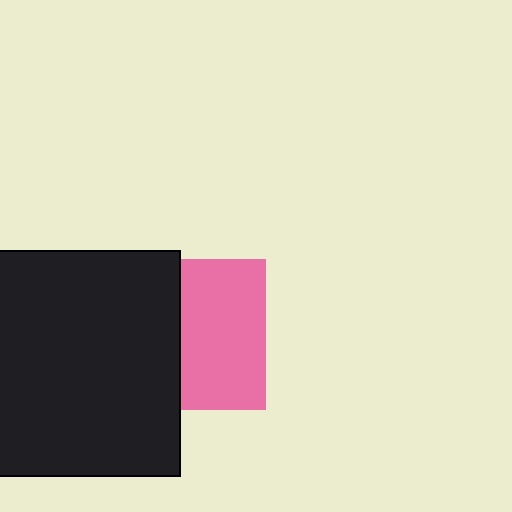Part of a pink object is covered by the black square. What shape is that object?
It is a square.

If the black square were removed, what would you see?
You would see the complete pink square.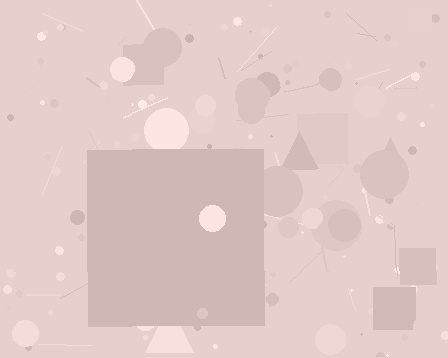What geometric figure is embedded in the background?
A square is embedded in the background.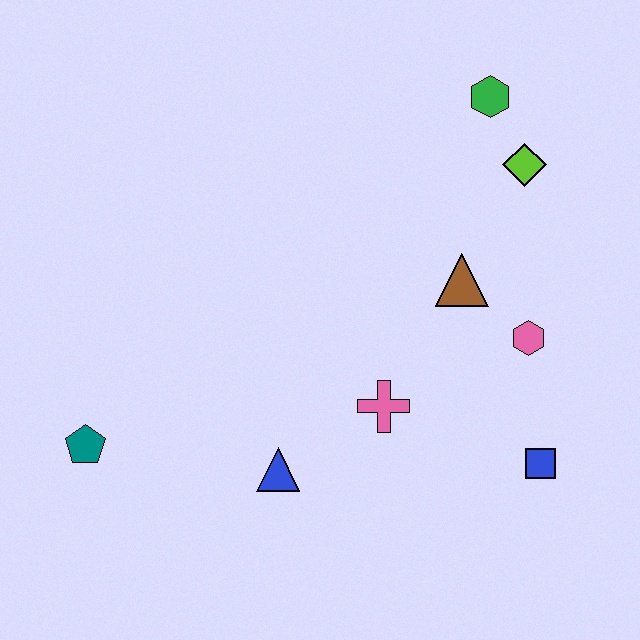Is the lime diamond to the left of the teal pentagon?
No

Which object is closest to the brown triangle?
The pink hexagon is closest to the brown triangle.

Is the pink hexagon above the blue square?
Yes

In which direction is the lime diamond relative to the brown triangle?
The lime diamond is above the brown triangle.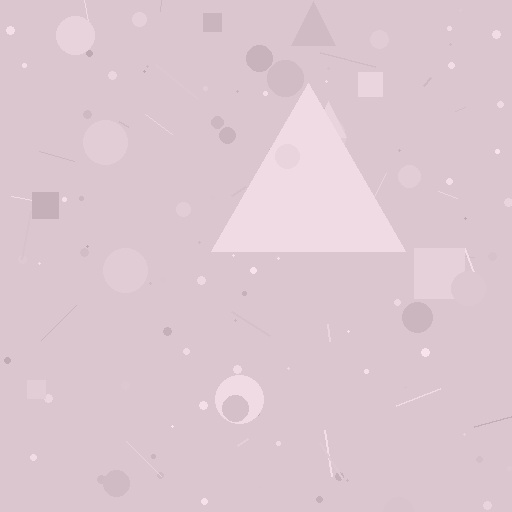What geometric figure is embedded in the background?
A triangle is embedded in the background.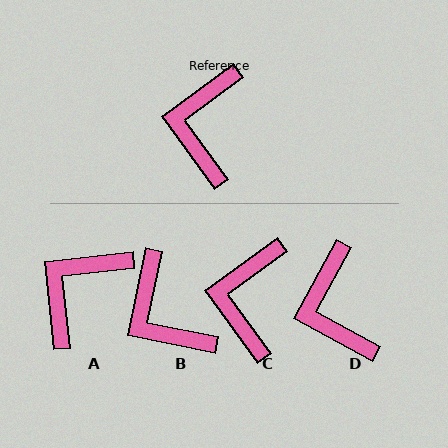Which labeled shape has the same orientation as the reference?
C.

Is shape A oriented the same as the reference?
No, it is off by about 30 degrees.